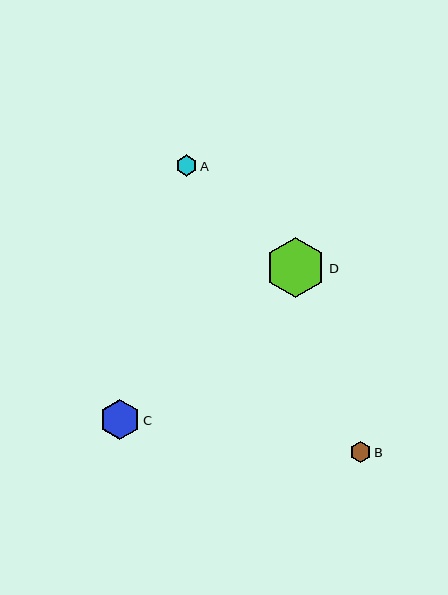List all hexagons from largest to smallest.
From largest to smallest: D, C, A, B.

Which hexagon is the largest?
Hexagon D is the largest with a size of approximately 61 pixels.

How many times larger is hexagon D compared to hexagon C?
Hexagon D is approximately 1.5 times the size of hexagon C.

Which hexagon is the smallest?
Hexagon B is the smallest with a size of approximately 21 pixels.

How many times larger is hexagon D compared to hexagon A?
Hexagon D is approximately 2.8 times the size of hexagon A.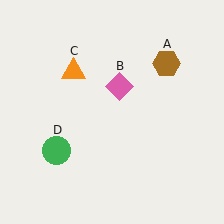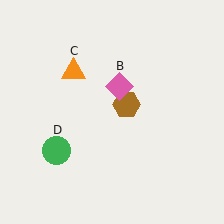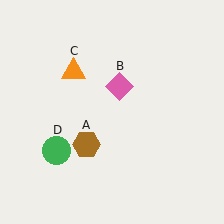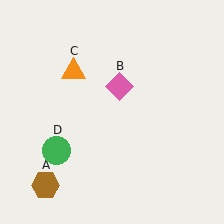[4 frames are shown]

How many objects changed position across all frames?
1 object changed position: brown hexagon (object A).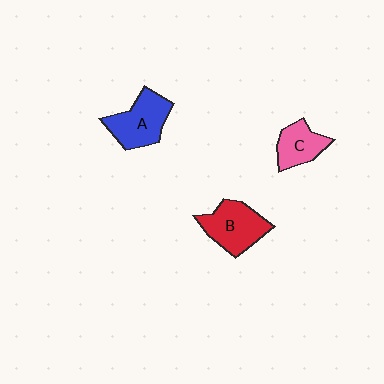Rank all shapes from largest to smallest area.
From largest to smallest: B (red), A (blue), C (pink).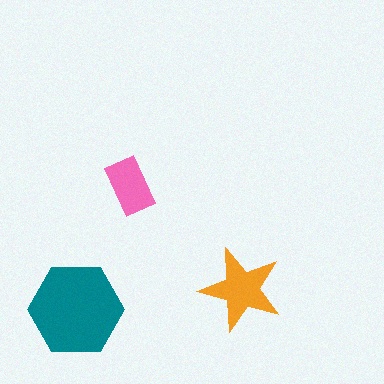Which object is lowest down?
The teal hexagon is bottommost.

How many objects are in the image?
There are 3 objects in the image.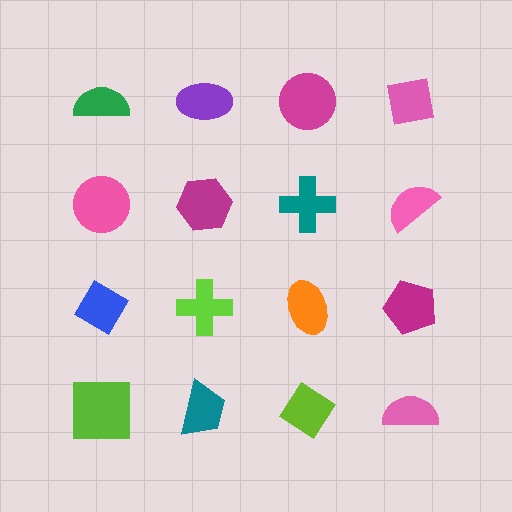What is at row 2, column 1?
A pink circle.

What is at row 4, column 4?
A pink semicircle.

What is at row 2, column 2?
A magenta hexagon.